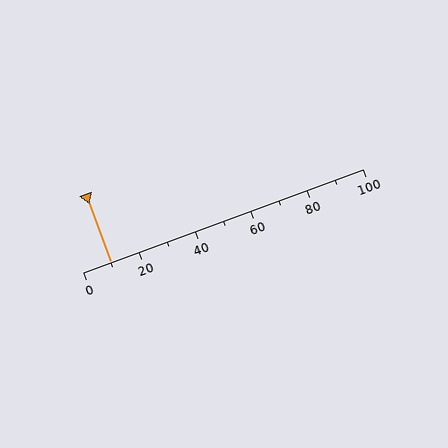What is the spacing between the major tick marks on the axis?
The major ticks are spaced 20 apart.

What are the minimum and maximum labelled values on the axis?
The axis runs from 0 to 100.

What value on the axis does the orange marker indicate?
The marker indicates approximately 10.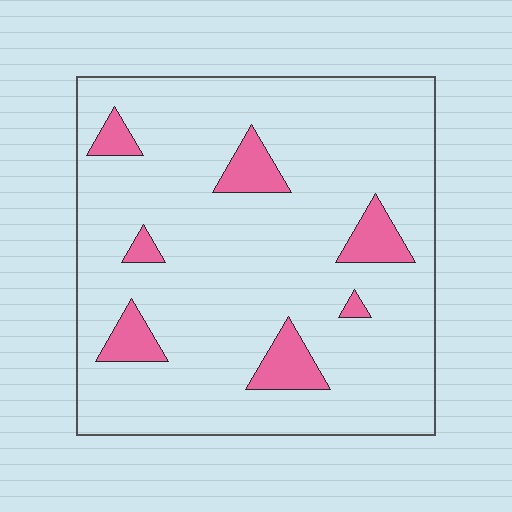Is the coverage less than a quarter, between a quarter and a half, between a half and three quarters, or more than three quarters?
Less than a quarter.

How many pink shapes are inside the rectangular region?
7.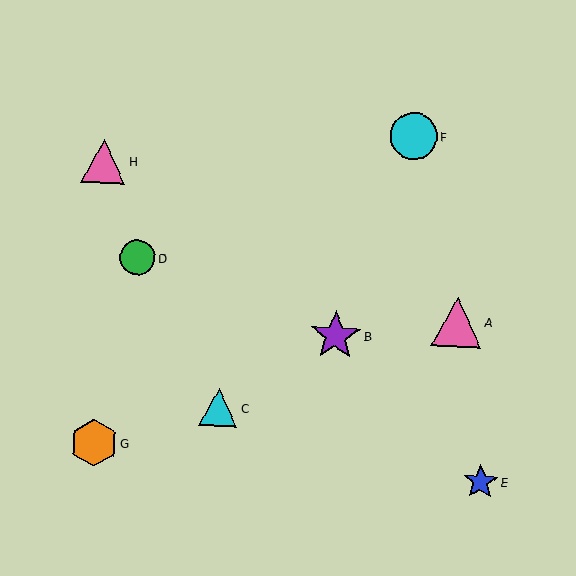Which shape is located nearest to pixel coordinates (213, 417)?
The cyan triangle (labeled C) at (219, 407) is nearest to that location.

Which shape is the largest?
The purple star (labeled B) is the largest.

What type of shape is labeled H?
Shape H is a pink triangle.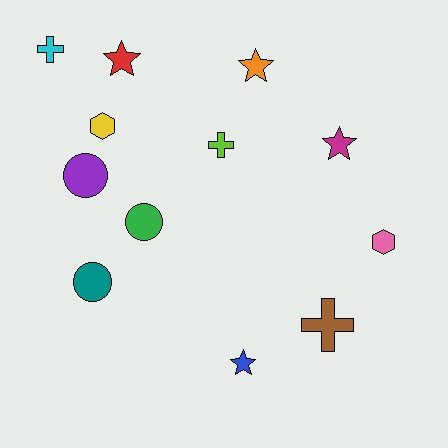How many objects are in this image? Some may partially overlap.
There are 12 objects.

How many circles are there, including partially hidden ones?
There are 3 circles.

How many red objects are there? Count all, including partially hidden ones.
There is 1 red object.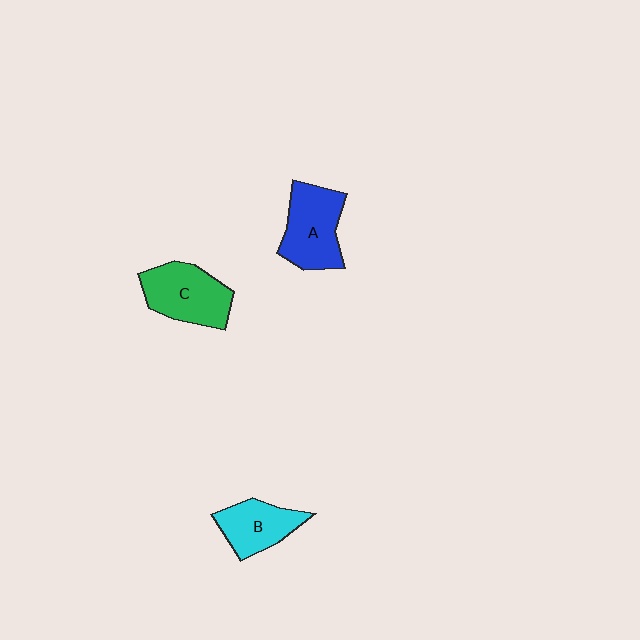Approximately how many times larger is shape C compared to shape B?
Approximately 1.3 times.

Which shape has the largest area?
Shape C (green).